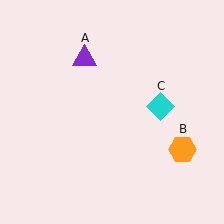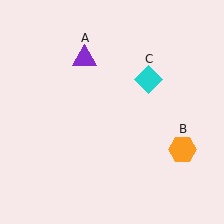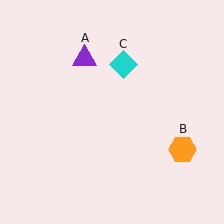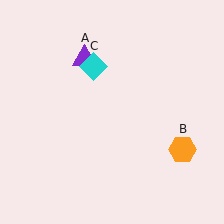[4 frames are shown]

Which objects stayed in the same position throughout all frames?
Purple triangle (object A) and orange hexagon (object B) remained stationary.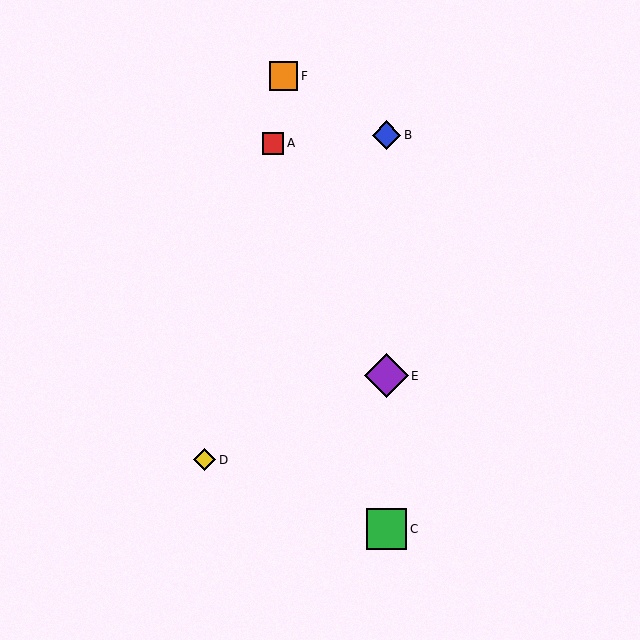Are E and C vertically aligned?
Yes, both are at x≈386.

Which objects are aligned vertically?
Objects B, C, E are aligned vertically.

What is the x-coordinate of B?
Object B is at x≈386.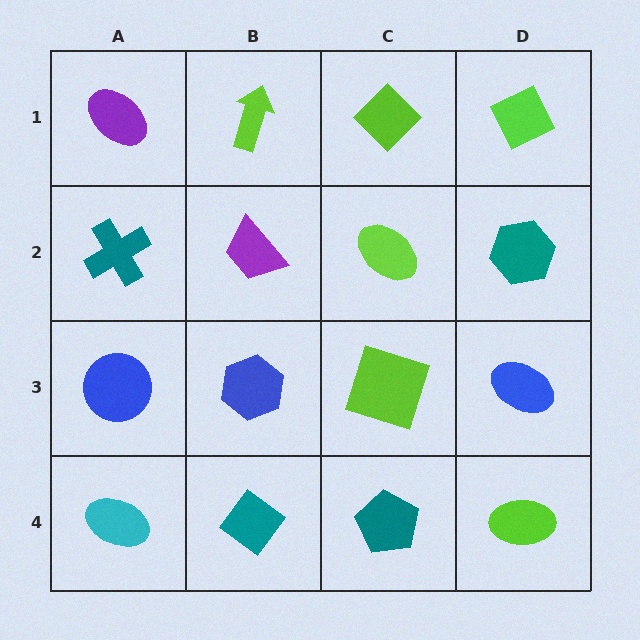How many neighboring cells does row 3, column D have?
3.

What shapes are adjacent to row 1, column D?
A teal hexagon (row 2, column D), a lime diamond (row 1, column C).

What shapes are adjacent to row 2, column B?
A lime arrow (row 1, column B), a blue hexagon (row 3, column B), a teal cross (row 2, column A), a lime ellipse (row 2, column C).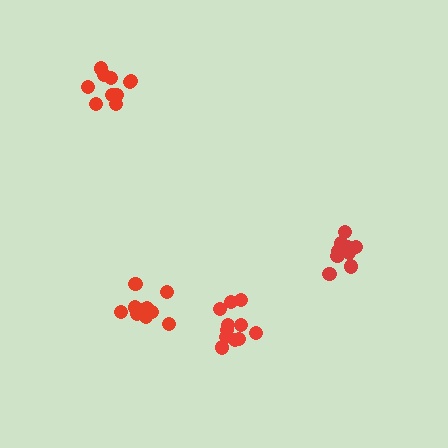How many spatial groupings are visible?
There are 4 spatial groupings.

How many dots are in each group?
Group 1: 11 dots, Group 2: 10 dots, Group 3: 9 dots, Group 4: 10 dots (40 total).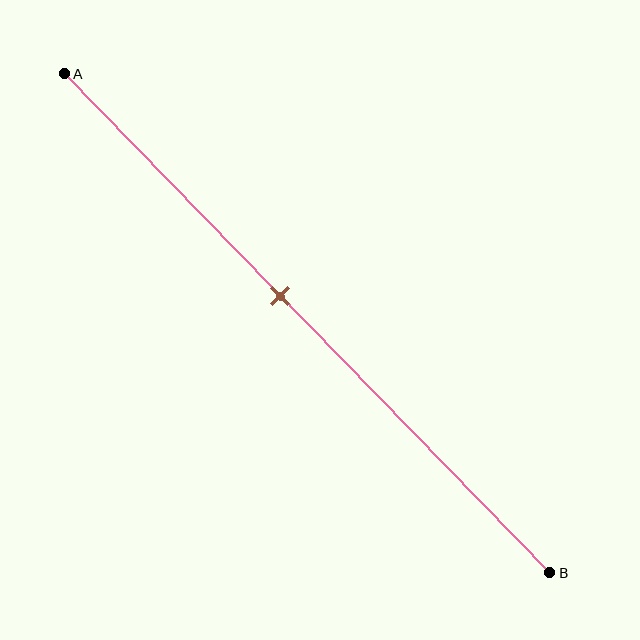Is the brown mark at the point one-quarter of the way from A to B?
No, the mark is at about 45% from A, not at the 25% one-quarter point.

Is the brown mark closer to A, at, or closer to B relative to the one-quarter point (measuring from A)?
The brown mark is closer to point B than the one-quarter point of segment AB.